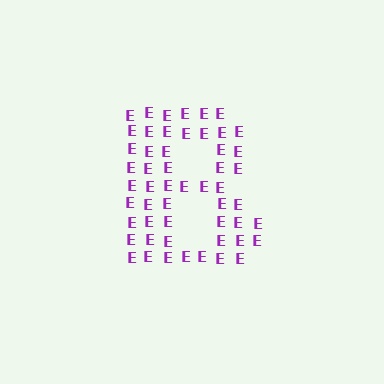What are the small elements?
The small elements are letter E's.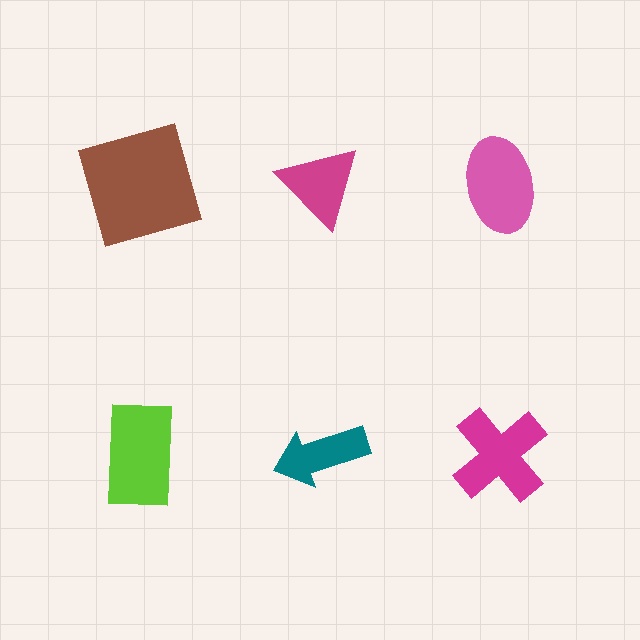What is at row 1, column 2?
A magenta triangle.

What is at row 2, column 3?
A magenta cross.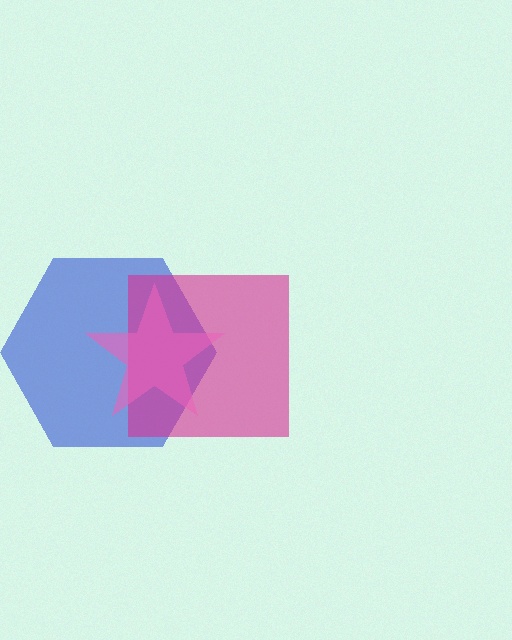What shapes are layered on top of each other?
The layered shapes are: a blue hexagon, a magenta square, a pink star.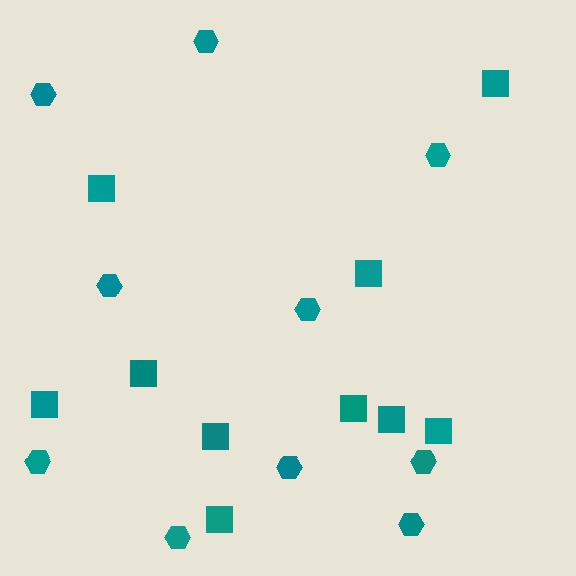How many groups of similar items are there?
There are 2 groups: one group of hexagons (10) and one group of squares (10).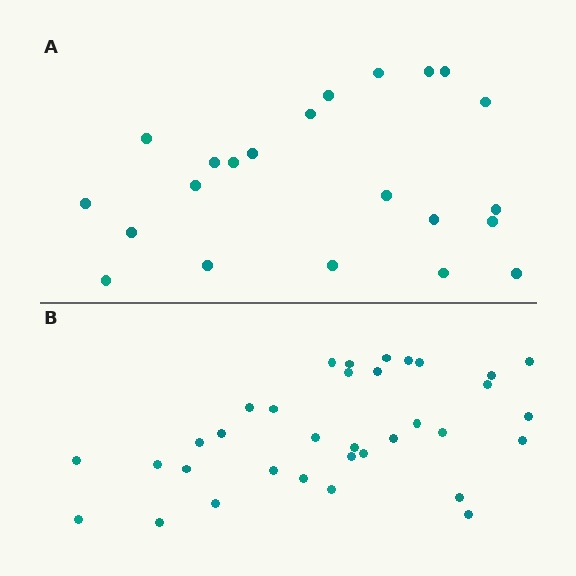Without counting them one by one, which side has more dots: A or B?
Region B (the bottom region) has more dots.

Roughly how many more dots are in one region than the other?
Region B has roughly 12 or so more dots than region A.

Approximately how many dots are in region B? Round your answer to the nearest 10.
About 30 dots. (The exact count is 34, which rounds to 30.)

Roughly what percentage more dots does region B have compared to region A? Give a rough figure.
About 55% more.